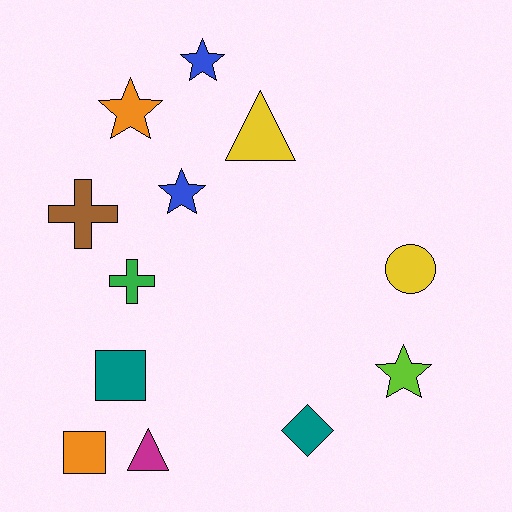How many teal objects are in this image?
There are 2 teal objects.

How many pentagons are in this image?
There are no pentagons.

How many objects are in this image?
There are 12 objects.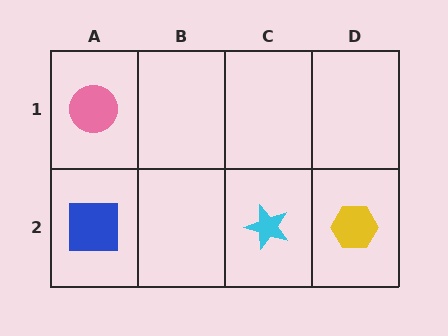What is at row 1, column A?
A pink circle.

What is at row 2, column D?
A yellow hexagon.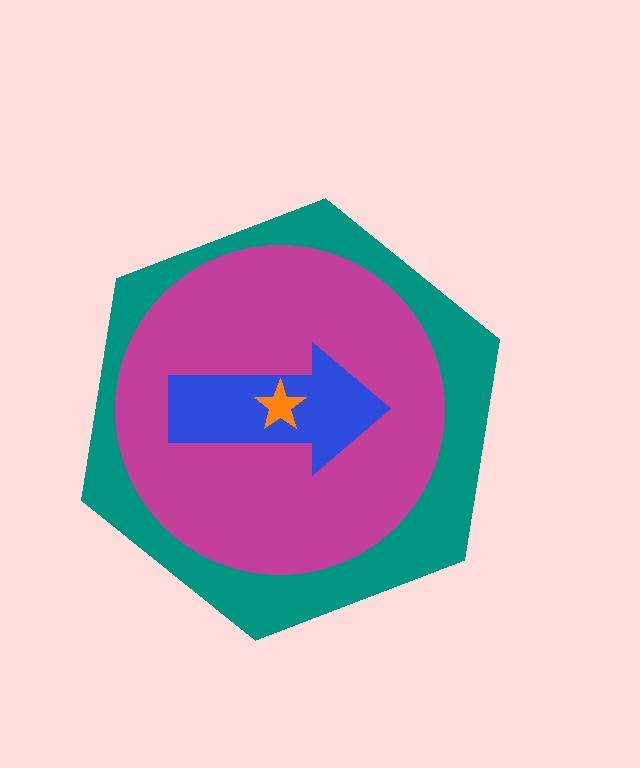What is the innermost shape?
The orange star.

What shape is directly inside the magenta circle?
The blue arrow.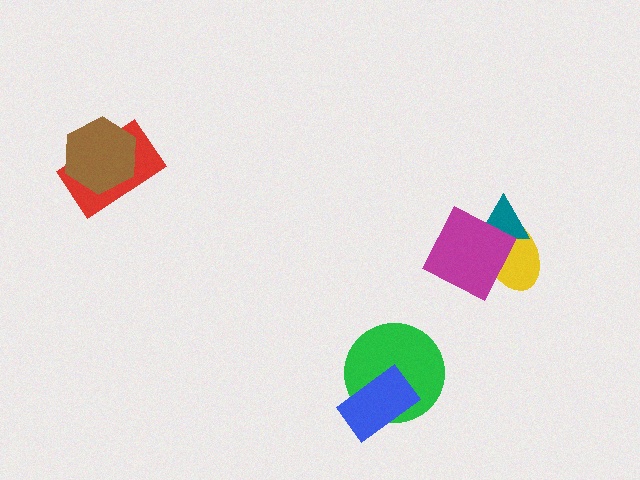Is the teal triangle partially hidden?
Yes, it is partially covered by another shape.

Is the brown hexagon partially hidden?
No, no other shape covers it.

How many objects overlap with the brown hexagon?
1 object overlaps with the brown hexagon.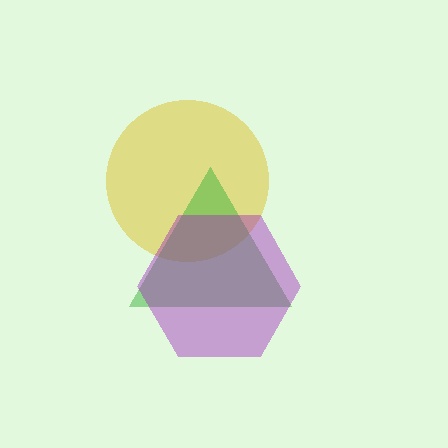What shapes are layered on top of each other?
The layered shapes are: a yellow circle, a green triangle, a purple hexagon.